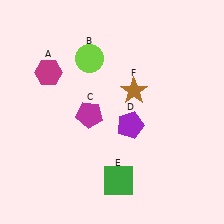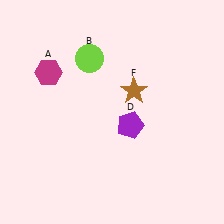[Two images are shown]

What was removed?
The magenta pentagon (C), the green square (E) were removed in Image 2.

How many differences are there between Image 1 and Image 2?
There are 2 differences between the two images.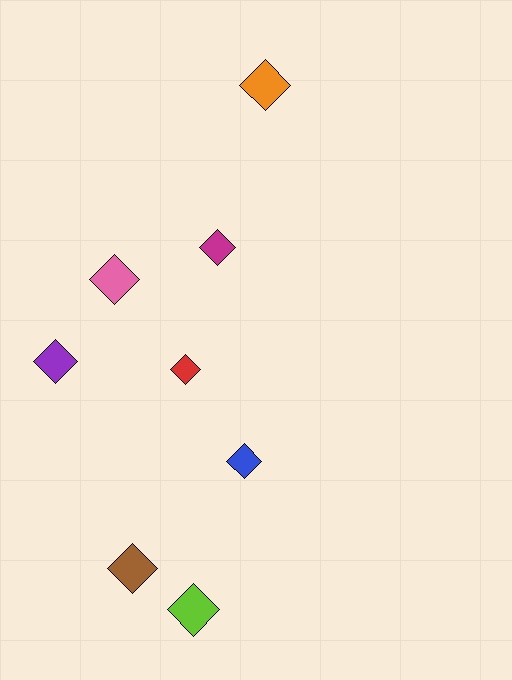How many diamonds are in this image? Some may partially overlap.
There are 8 diamonds.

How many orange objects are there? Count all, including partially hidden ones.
There is 1 orange object.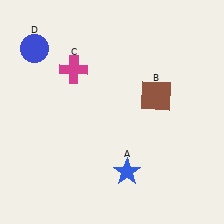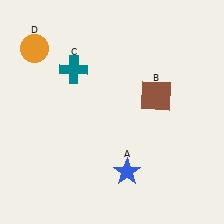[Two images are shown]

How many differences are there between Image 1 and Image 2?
There are 2 differences between the two images.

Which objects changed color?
C changed from magenta to teal. D changed from blue to orange.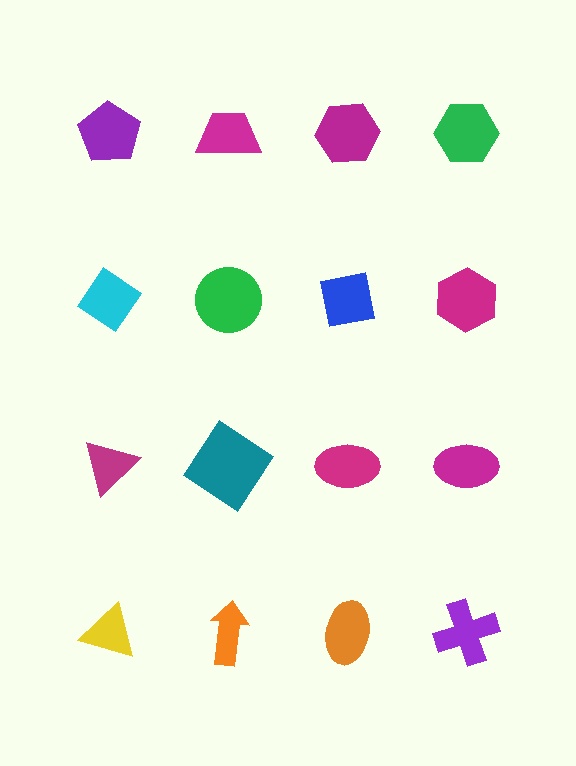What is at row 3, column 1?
A magenta triangle.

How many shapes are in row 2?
4 shapes.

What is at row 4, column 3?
An orange ellipse.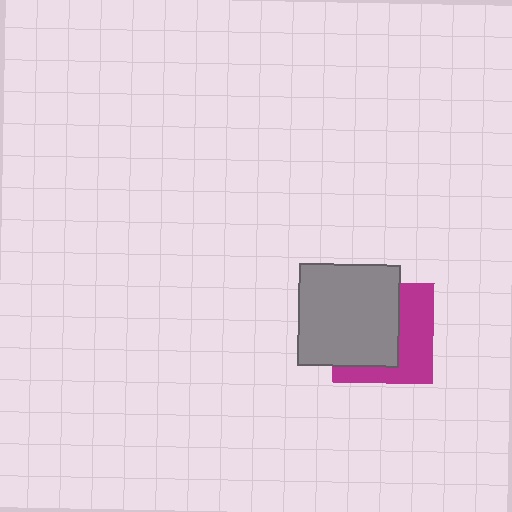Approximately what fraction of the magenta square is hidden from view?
Roughly 56% of the magenta square is hidden behind the gray square.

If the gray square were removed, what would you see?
You would see the complete magenta square.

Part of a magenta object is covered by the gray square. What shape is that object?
It is a square.